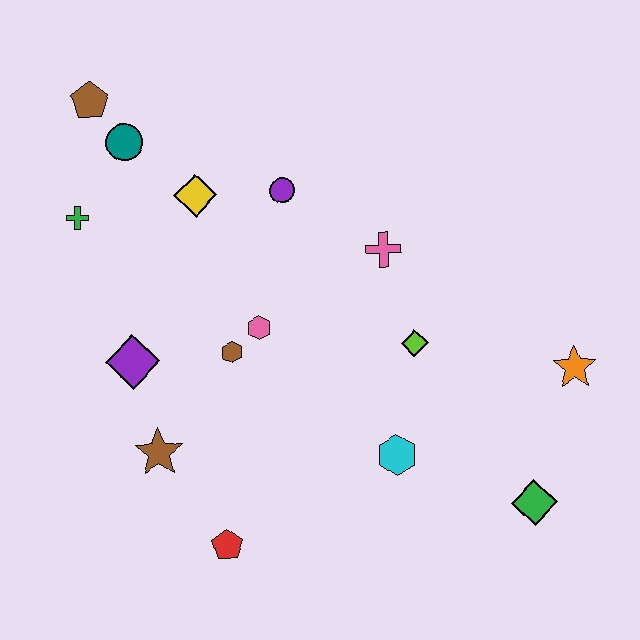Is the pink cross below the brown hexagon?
No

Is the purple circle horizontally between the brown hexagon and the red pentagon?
No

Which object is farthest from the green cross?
The green diamond is farthest from the green cross.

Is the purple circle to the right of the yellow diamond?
Yes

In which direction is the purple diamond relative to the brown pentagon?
The purple diamond is below the brown pentagon.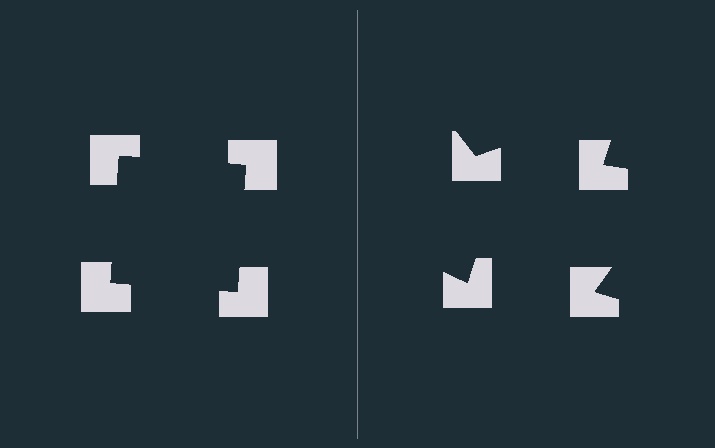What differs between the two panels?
The notched squares are positioned identically on both sides; only the wedge orientations differ. On the left they align to a square; on the right they are misaligned.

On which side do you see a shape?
An illusory square appears on the left side. On the right side the wedge cuts are rotated, so no coherent shape forms.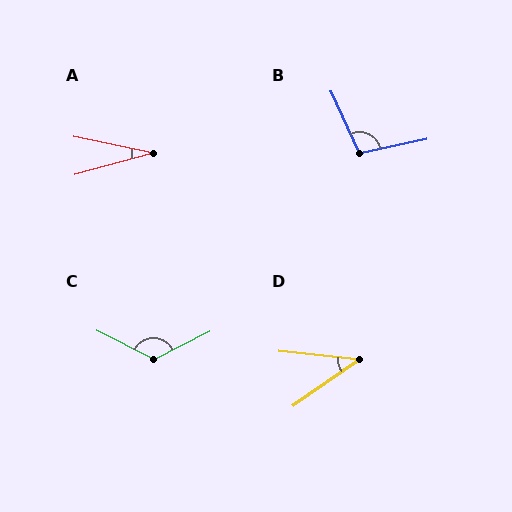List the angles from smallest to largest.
A (27°), D (41°), B (103°), C (126°).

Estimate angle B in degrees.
Approximately 103 degrees.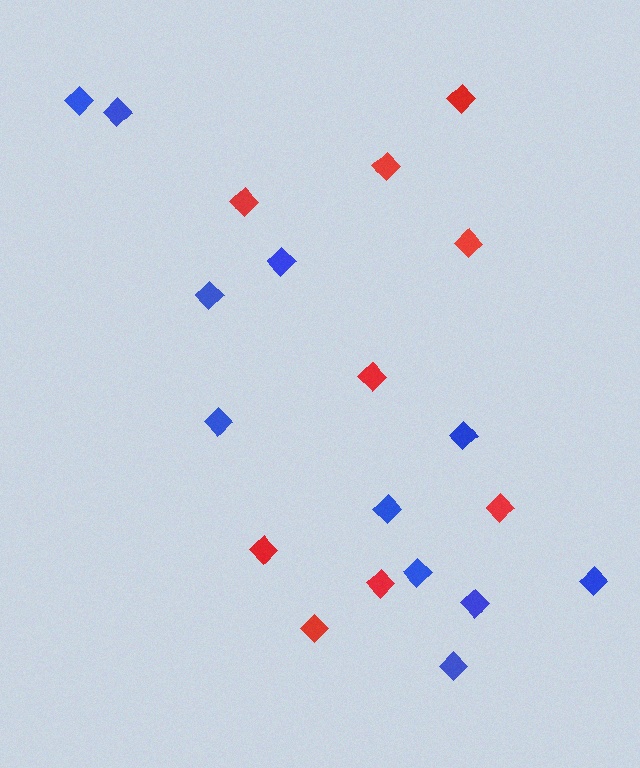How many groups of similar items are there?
There are 2 groups: one group of blue diamonds (11) and one group of red diamonds (9).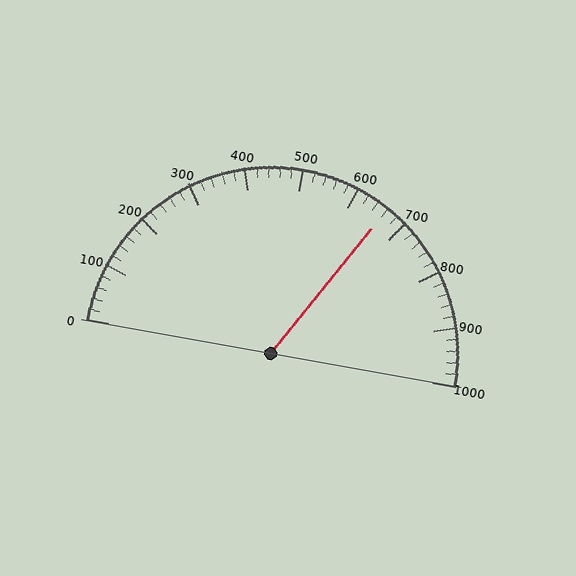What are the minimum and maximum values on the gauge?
The gauge ranges from 0 to 1000.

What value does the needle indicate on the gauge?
The needle indicates approximately 660.